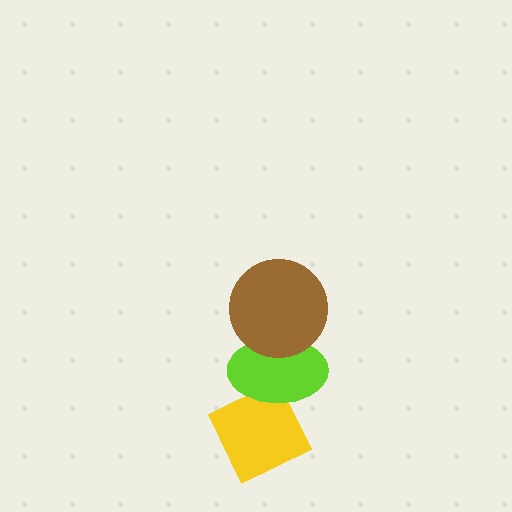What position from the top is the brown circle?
The brown circle is 1st from the top.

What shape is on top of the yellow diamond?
The lime ellipse is on top of the yellow diamond.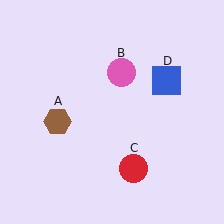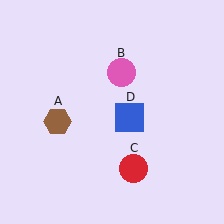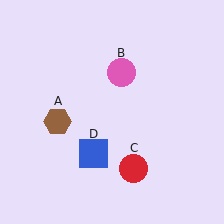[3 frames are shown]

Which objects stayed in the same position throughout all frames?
Brown hexagon (object A) and pink circle (object B) and red circle (object C) remained stationary.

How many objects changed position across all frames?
1 object changed position: blue square (object D).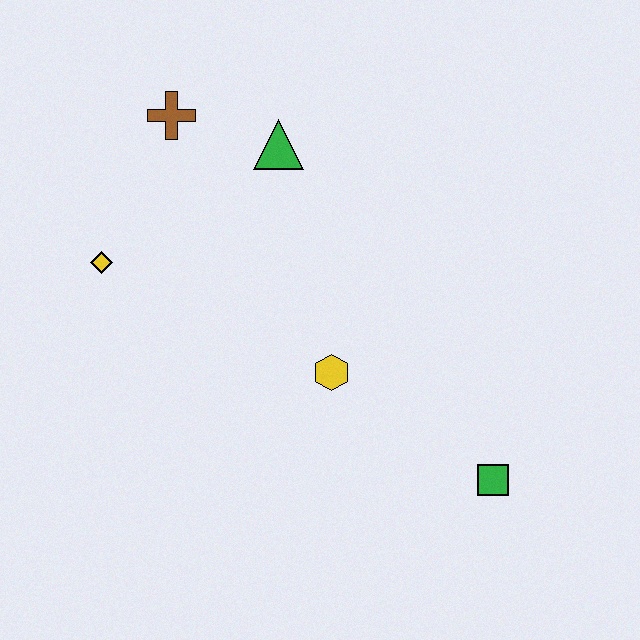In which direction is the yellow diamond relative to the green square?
The yellow diamond is to the left of the green square.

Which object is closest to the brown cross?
The green triangle is closest to the brown cross.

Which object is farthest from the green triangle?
The green square is farthest from the green triangle.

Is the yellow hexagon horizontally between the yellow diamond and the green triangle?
No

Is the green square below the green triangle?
Yes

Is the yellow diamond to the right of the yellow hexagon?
No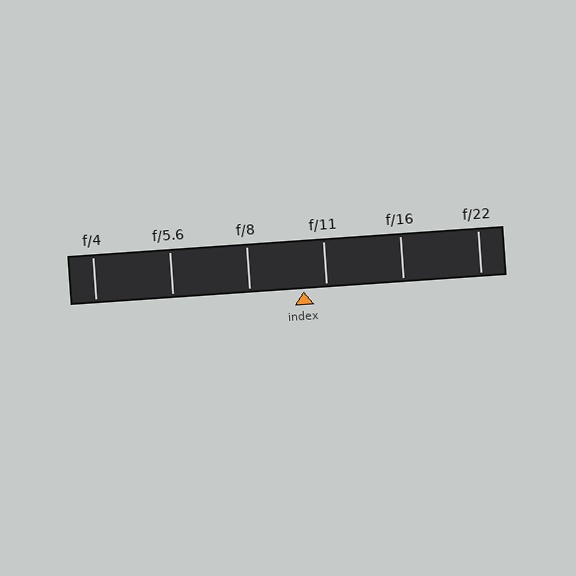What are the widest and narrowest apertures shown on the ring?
The widest aperture shown is f/4 and the narrowest is f/22.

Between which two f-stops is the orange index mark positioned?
The index mark is between f/8 and f/11.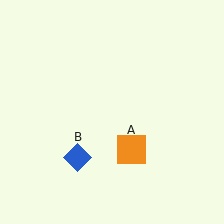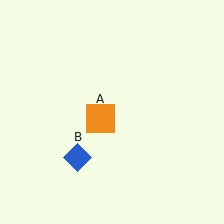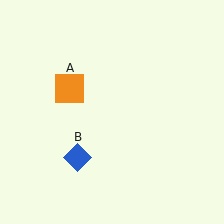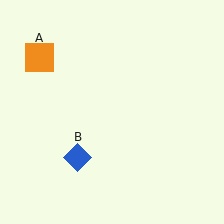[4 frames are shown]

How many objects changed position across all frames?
1 object changed position: orange square (object A).